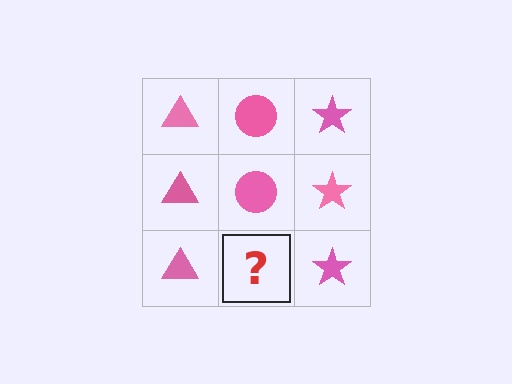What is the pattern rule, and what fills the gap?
The rule is that each column has a consistent shape. The gap should be filled with a pink circle.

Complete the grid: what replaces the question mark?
The question mark should be replaced with a pink circle.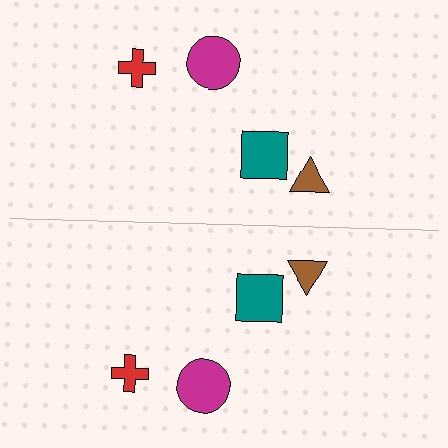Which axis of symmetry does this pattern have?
The pattern has a horizontal axis of symmetry running through the center of the image.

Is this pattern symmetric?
Yes, this pattern has bilateral (reflection) symmetry.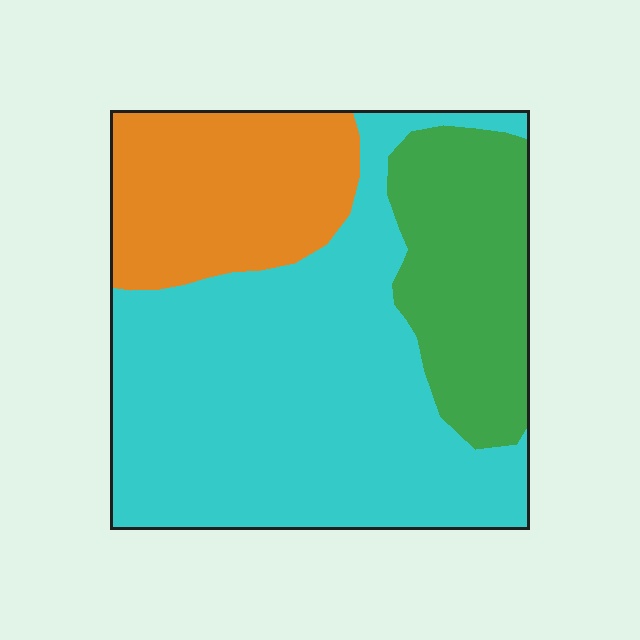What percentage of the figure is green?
Green takes up about one fifth (1/5) of the figure.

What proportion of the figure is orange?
Orange takes up between a sixth and a third of the figure.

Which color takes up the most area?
Cyan, at roughly 55%.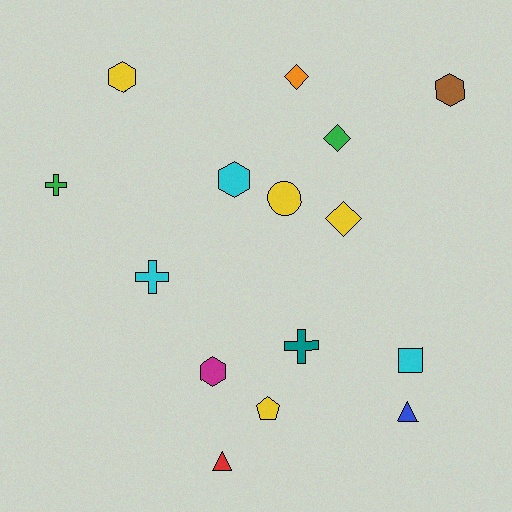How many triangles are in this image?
There are 2 triangles.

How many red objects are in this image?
There is 1 red object.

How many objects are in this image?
There are 15 objects.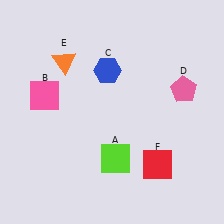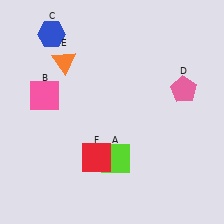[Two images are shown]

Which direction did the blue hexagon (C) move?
The blue hexagon (C) moved left.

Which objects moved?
The objects that moved are: the blue hexagon (C), the red square (F).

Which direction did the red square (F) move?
The red square (F) moved left.